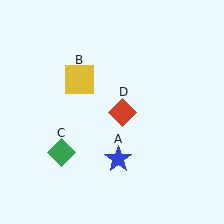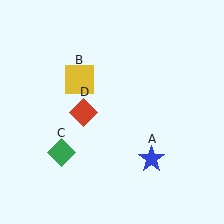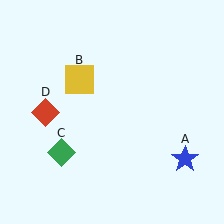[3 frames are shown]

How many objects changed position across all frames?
2 objects changed position: blue star (object A), red diamond (object D).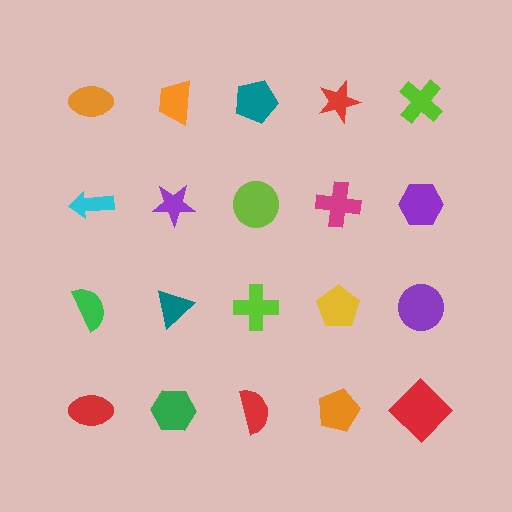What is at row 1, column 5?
A lime cross.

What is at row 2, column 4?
A magenta cross.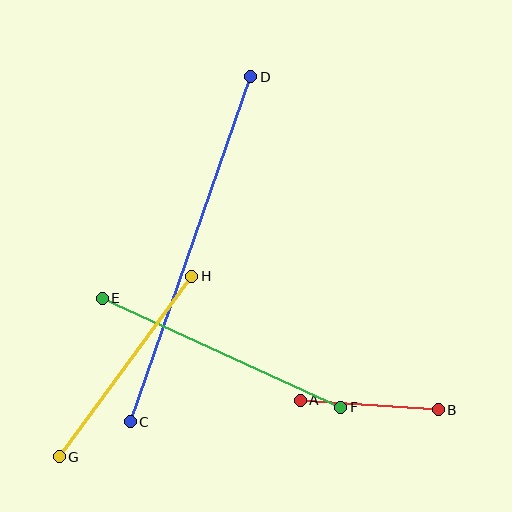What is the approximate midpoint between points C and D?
The midpoint is at approximately (191, 249) pixels.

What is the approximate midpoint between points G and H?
The midpoint is at approximately (125, 366) pixels.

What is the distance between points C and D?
The distance is approximately 366 pixels.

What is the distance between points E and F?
The distance is approximately 262 pixels.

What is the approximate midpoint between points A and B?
The midpoint is at approximately (369, 405) pixels.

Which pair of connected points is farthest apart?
Points C and D are farthest apart.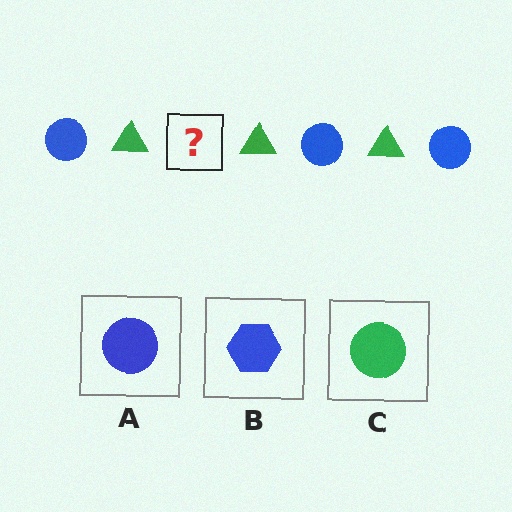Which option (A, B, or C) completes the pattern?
A.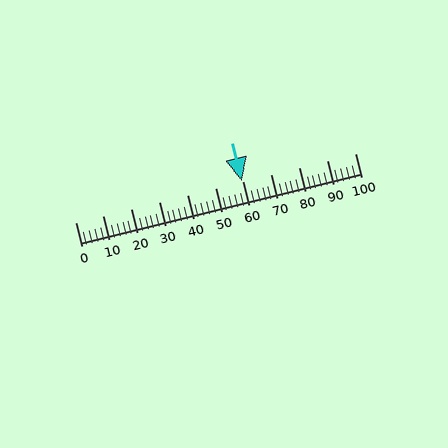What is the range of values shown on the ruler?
The ruler shows values from 0 to 100.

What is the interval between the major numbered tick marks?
The major tick marks are spaced 10 units apart.